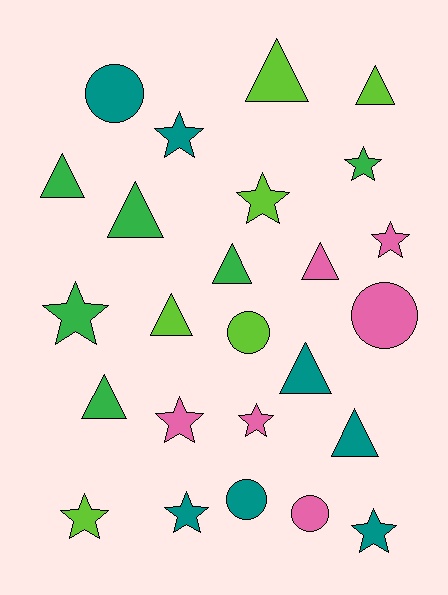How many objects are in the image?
There are 25 objects.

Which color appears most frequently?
Teal, with 7 objects.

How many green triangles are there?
There are 4 green triangles.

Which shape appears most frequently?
Star, with 10 objects.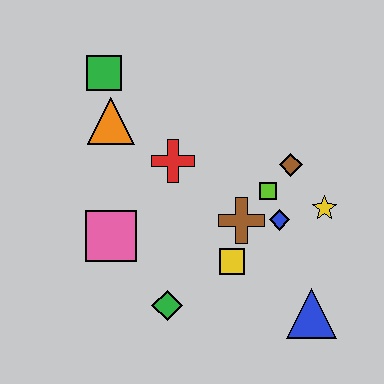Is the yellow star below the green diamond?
No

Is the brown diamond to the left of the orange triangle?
No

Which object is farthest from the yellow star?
The green square is farthest from the yellow star.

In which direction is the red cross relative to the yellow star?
The red cross is to the left of the yellow star.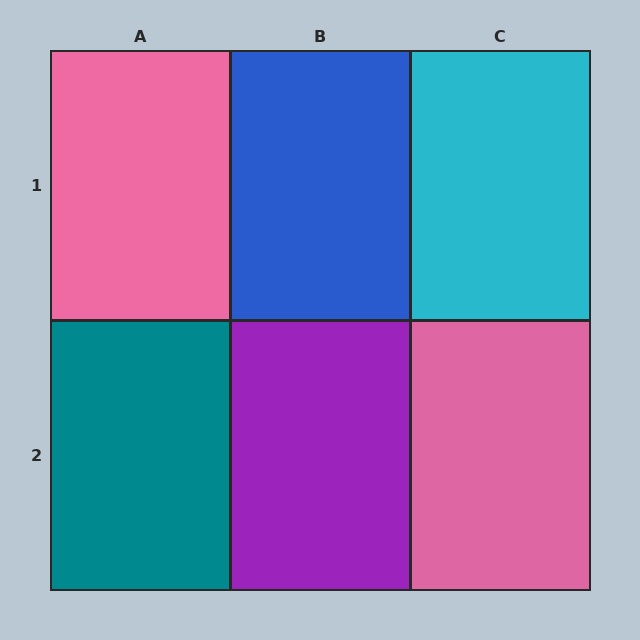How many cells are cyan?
1 cell is cyan.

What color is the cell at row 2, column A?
Teal.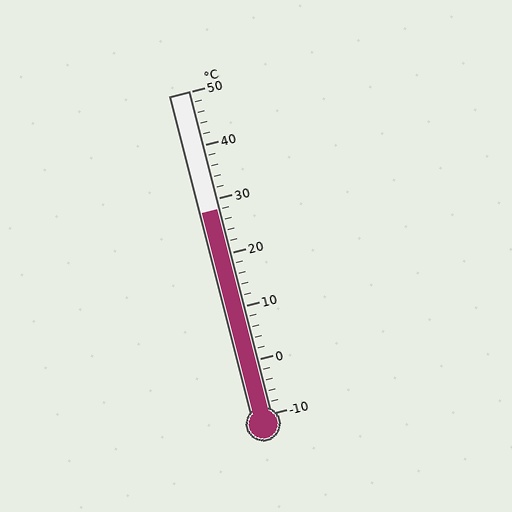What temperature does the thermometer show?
The thermometer shows approximately 28°C.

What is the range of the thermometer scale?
The thermometer scale ranges from -10°C to 50°C.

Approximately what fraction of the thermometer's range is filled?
The thermometer is filled to approximately 65% of its range.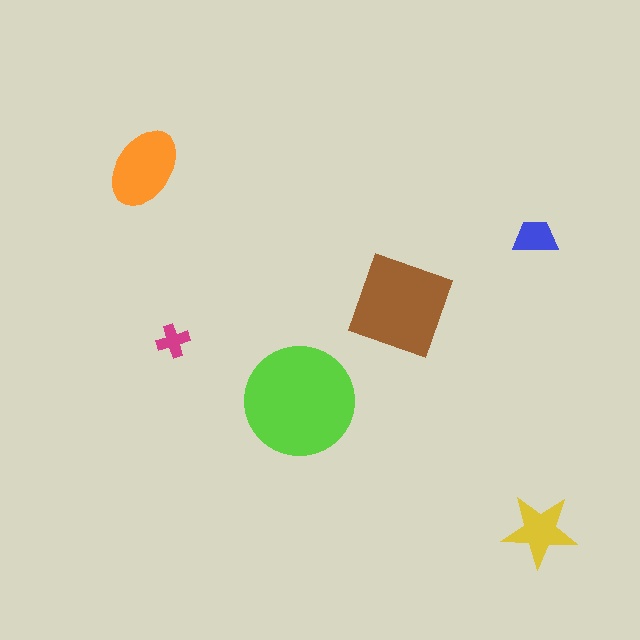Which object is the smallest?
The magenta cross.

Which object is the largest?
The lime circle.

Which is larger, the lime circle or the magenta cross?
The lime circle.